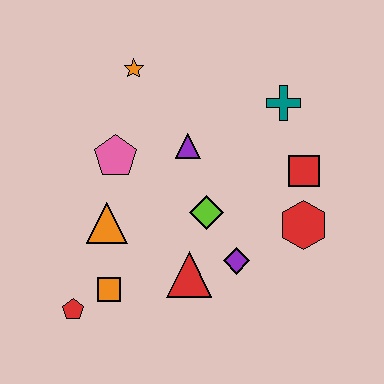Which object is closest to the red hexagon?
The red square is closest to the red hexagon.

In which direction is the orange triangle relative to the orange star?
The orange triangle is below the orange star.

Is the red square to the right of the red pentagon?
Yes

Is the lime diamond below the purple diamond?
No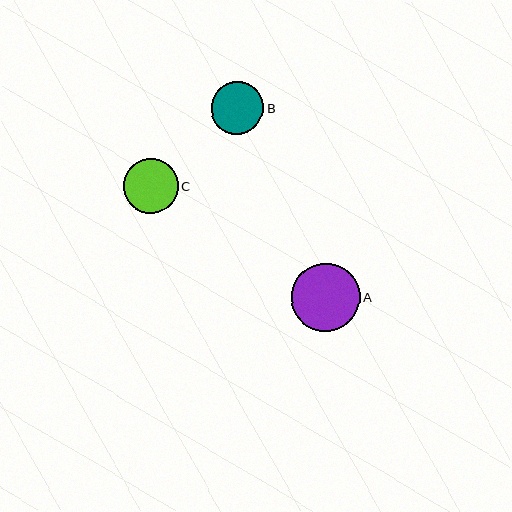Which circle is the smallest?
Circle B is the smallest with a size of approximately 52 pixels.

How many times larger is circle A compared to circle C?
Circle A is approximately 1.3 times the size of circle C.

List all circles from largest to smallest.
From largest to smallest: A, C, B.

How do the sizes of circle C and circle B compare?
Circle C and circle B are approximately the same size.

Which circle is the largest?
Circle A is the largest with a size of approximately 69 pixels.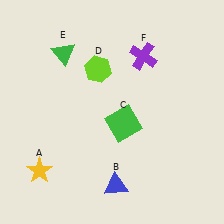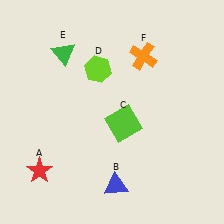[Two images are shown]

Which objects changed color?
A changed from yellow to red. C changed from green to lime. F changed from purple to orange.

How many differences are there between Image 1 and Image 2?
There are 3 differences between the two images.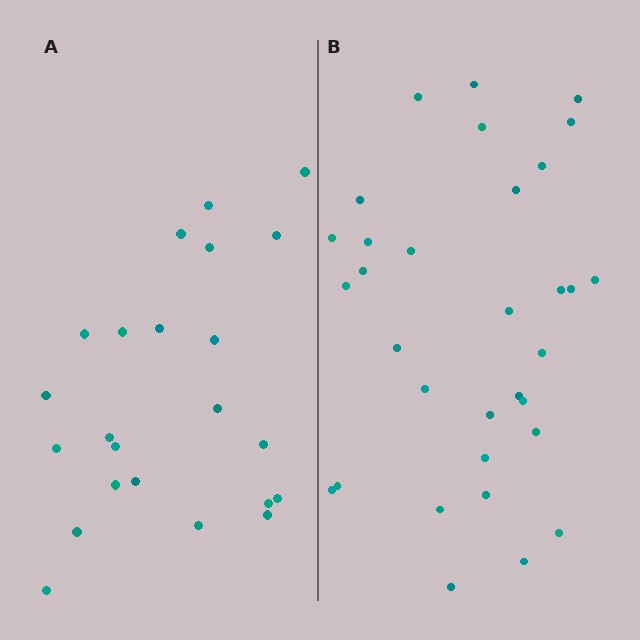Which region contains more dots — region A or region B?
Region B (the right region) has more dots.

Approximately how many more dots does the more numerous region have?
Region B has roughly 8 or so more dots than region A.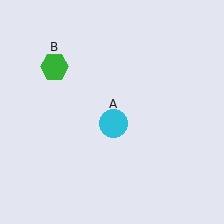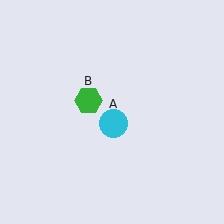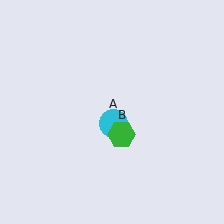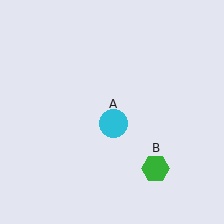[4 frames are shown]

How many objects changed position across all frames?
1 object changed position: green hexagon (object B).